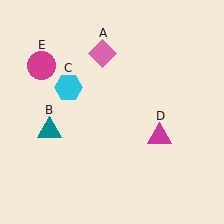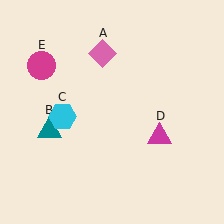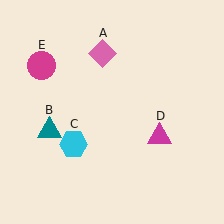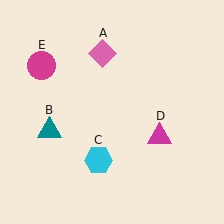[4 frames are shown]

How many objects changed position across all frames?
1 object changed position: cyan hexagon (object C).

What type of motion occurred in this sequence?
The cyan hexagon (object C) rotated counterclockwise around the center of the scene.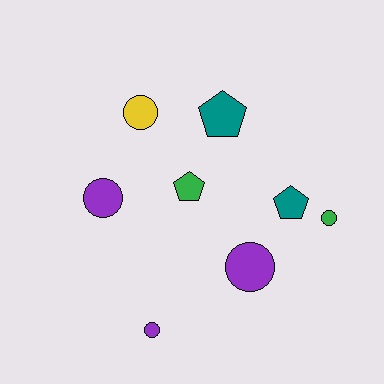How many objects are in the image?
There are 8 objects.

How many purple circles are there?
There are 3 purple circles.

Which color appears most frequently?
Purple, with 3 objects.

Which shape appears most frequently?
Circle, with 5 objects.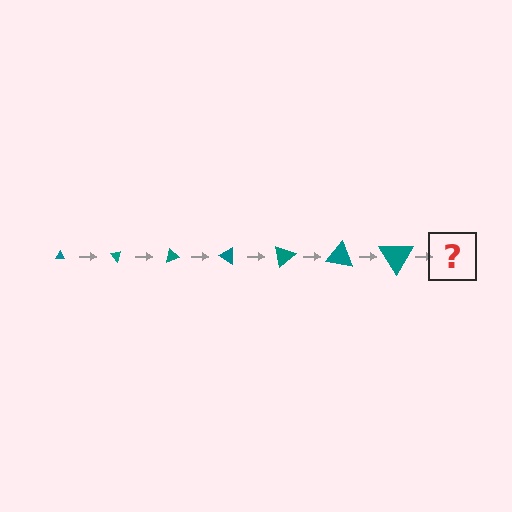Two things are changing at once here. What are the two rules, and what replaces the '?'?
The two rules are that the triangle grows larger each step and it rotates 50 degrees each step. The '?' should be a triangle, larger than the previous one and rotated 350 degrees from the start.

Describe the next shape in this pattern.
It should be a triangle, larger than the previous one and rotated 350 degrees from the start.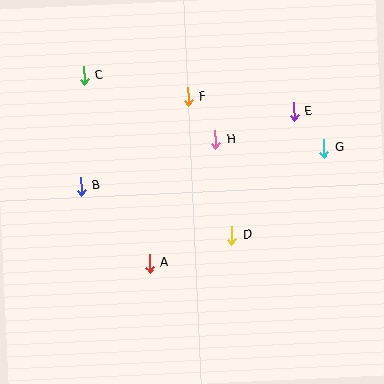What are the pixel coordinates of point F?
Point F is at (188, 97).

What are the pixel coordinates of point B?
Point B is at (81, 186).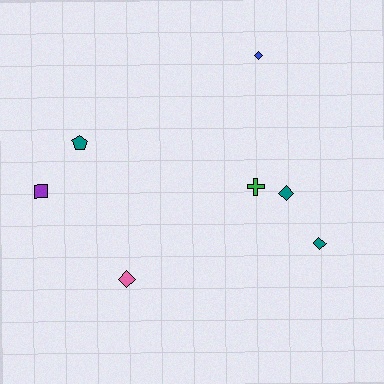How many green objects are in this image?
There is 1 green object.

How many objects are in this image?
There are 7 objects.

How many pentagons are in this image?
There is 1 pentagon.